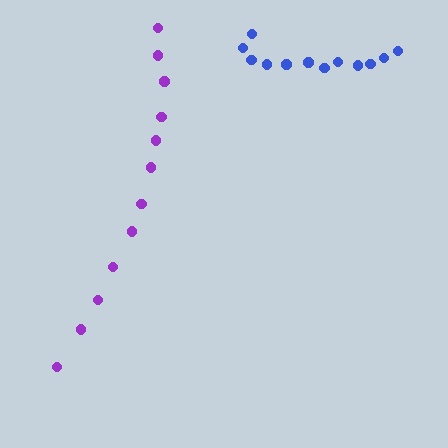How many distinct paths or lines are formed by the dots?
There are 2 distinct paths.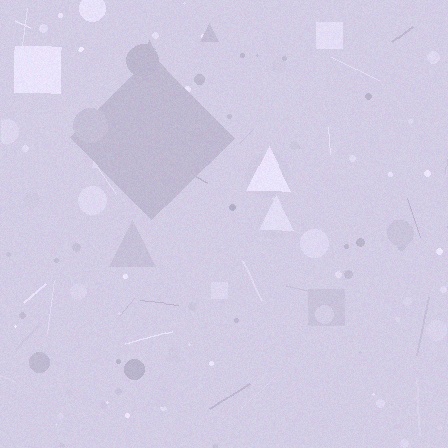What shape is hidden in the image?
A diamond is hidden in the image.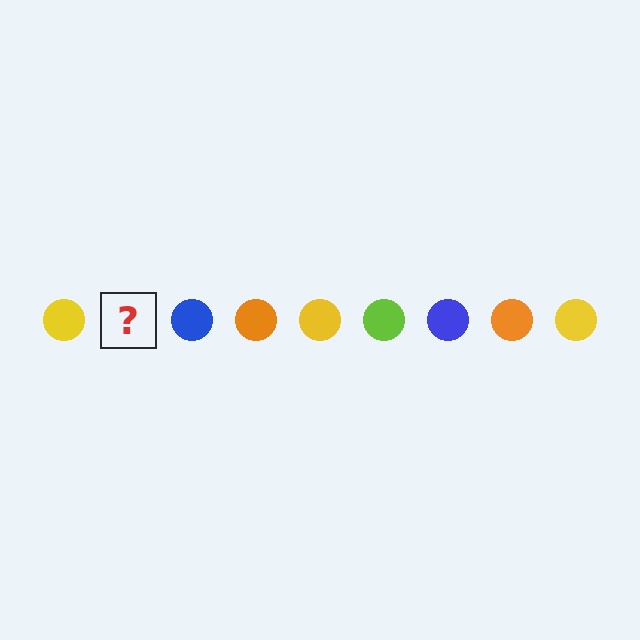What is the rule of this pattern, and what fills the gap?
The rule is that the pattern cycles through yellow, lime, blue, orange circles. The gap should be filled with a lime circle.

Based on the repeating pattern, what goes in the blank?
The blank should be a lime circle.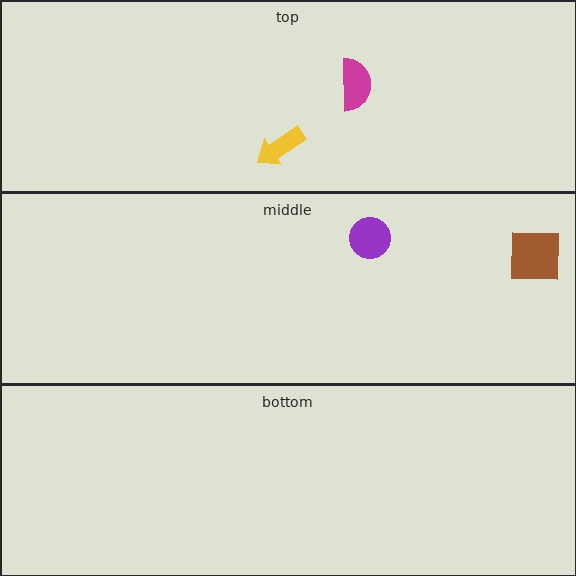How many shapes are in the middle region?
2.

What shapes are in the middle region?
The purple circle, the brown square.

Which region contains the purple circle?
The middle region.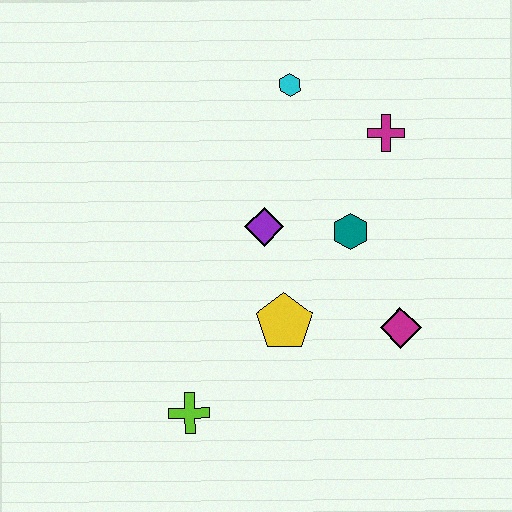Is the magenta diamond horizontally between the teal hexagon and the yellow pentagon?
No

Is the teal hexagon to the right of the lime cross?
Yes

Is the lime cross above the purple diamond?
No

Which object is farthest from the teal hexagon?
The lime cross is farthest from the teal hexagon.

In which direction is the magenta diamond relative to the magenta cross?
The magenta diamond is below the magenta cross.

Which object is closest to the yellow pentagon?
The purple diamond is closest to the yellow pentagon.